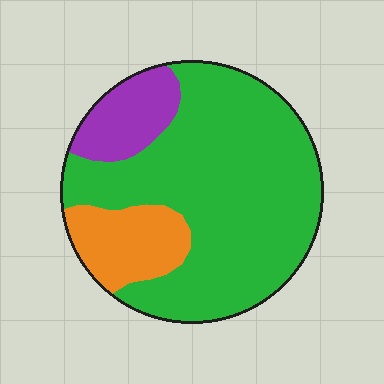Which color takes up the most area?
Green, at roughly 70%.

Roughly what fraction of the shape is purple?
Purple covers around 15% of the shape.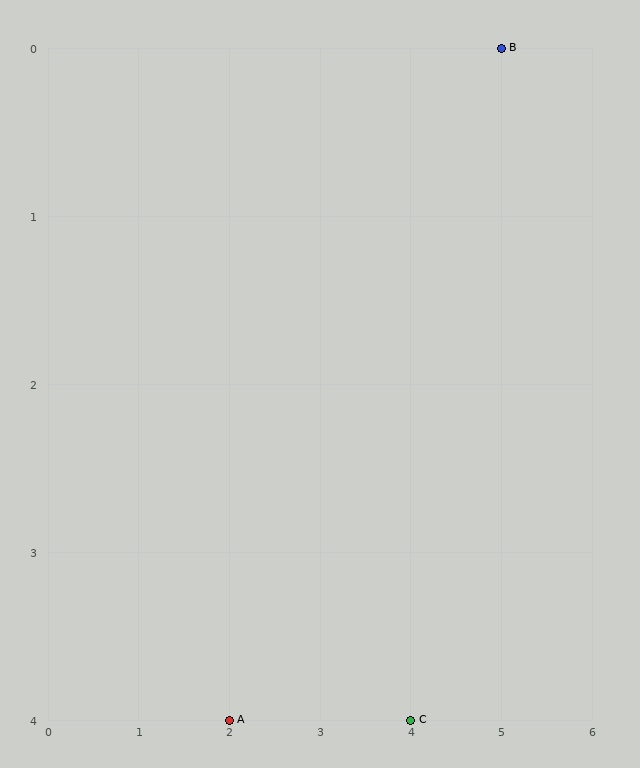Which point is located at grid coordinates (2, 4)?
Point A is at (2, 4).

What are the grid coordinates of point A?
Point A is at grid coordinates (2, 4).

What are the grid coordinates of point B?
Point B is at grid coordinates (5, 0).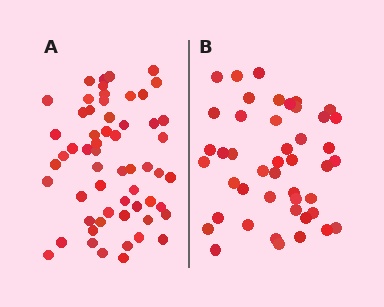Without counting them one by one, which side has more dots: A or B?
Region A (the left region) has more dots.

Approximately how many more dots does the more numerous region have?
Region A has approximately 15 more dots than region B.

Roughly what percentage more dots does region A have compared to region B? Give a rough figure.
About 30% more.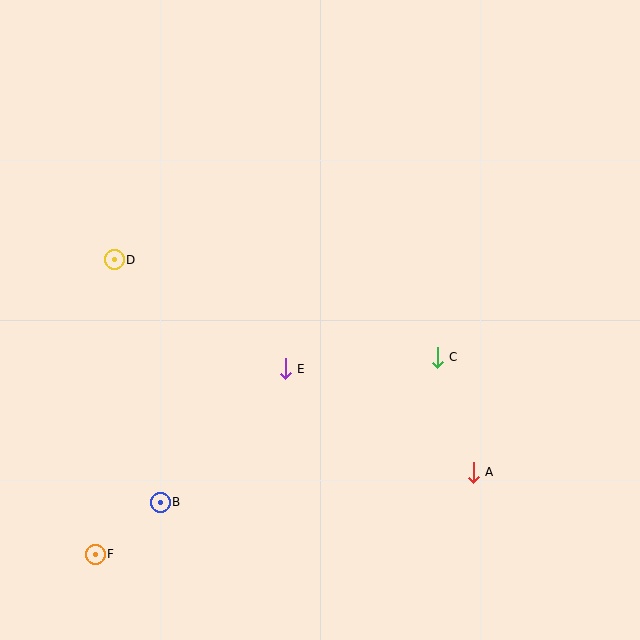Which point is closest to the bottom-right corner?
Point A is closest to the bottom-right corner.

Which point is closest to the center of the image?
Point E at (285, 369) is closest to the center.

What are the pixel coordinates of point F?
Point F is at (95, 554).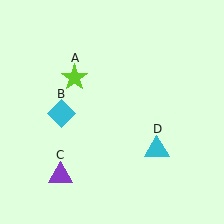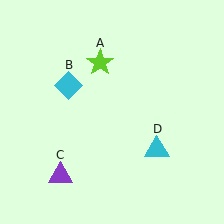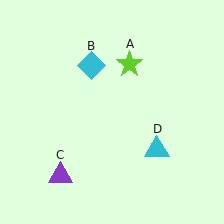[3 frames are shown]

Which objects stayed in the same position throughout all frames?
Purple triangle (object C) and cyan triangle (object D) remained stationary.